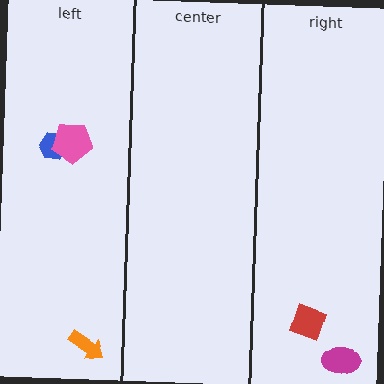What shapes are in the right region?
The red diamond, the magenta ellipse.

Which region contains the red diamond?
The right region.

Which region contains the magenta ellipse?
The right region.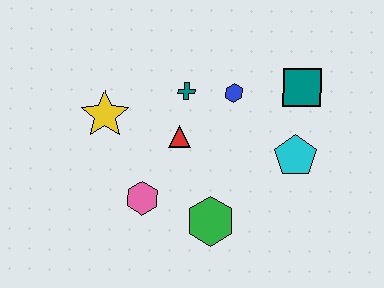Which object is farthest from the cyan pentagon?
The yellow star is farthest from the cyan pentagon.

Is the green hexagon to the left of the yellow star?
No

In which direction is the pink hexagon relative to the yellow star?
The pink hexagon is below the yellow star.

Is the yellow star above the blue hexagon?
No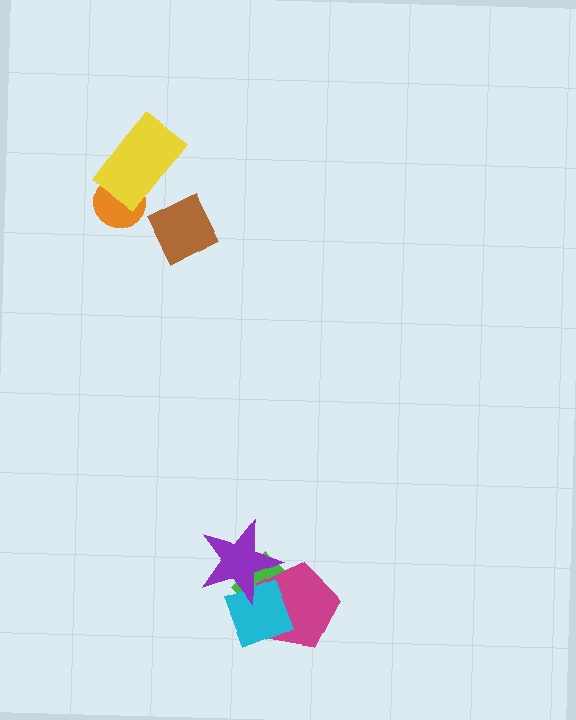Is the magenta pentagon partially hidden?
Yes, it is partially covered by another shape.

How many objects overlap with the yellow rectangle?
1 object overlaps with the yellow rectangle.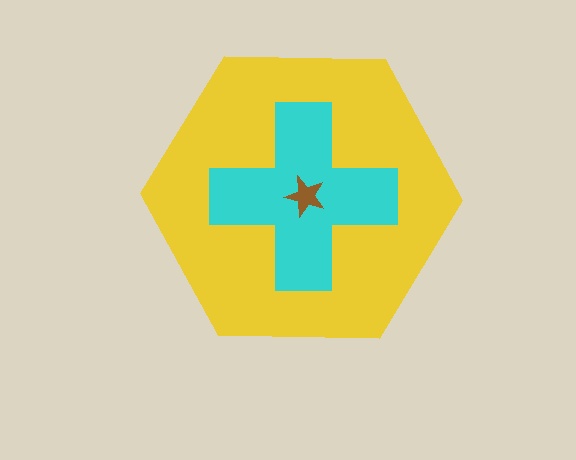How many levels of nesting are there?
3.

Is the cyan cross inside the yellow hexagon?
Yes.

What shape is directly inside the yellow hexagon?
The cyan cross.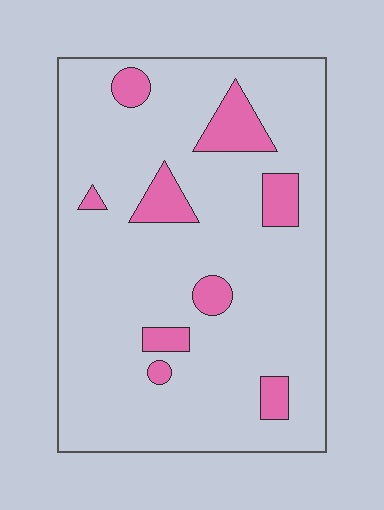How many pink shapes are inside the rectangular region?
9.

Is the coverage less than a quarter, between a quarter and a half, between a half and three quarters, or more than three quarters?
Less than a quarter.